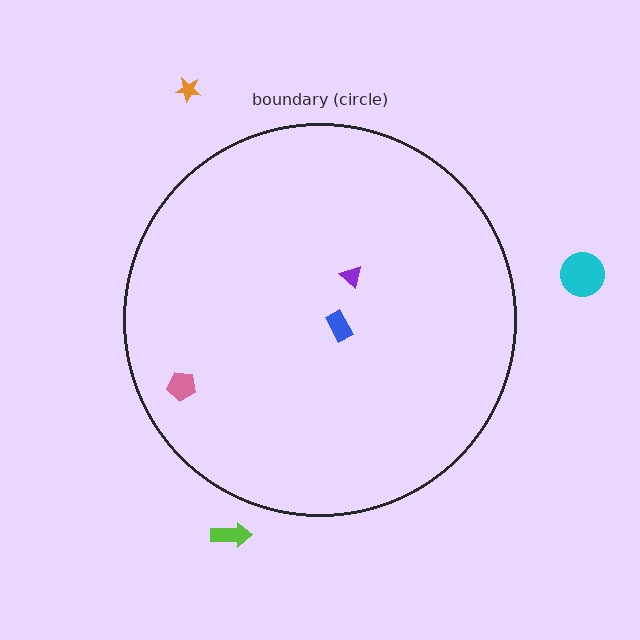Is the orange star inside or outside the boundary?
Outside.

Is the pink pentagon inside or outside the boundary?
Inside.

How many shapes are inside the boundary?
3 inside, 3 outside.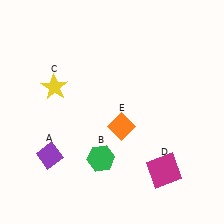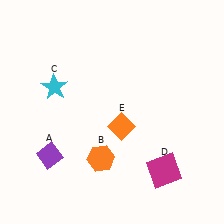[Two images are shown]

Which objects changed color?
B changed from green to orange. C changed from yellow to cyan.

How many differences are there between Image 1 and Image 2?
There are 2 differences between the two images.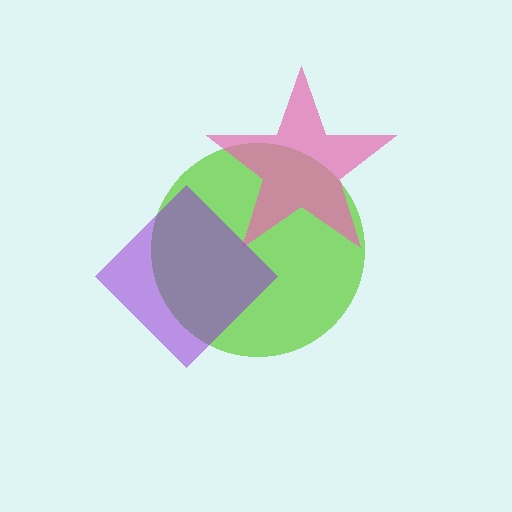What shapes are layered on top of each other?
The layered shapes are: a lime circle, a pink star, a purple diamond.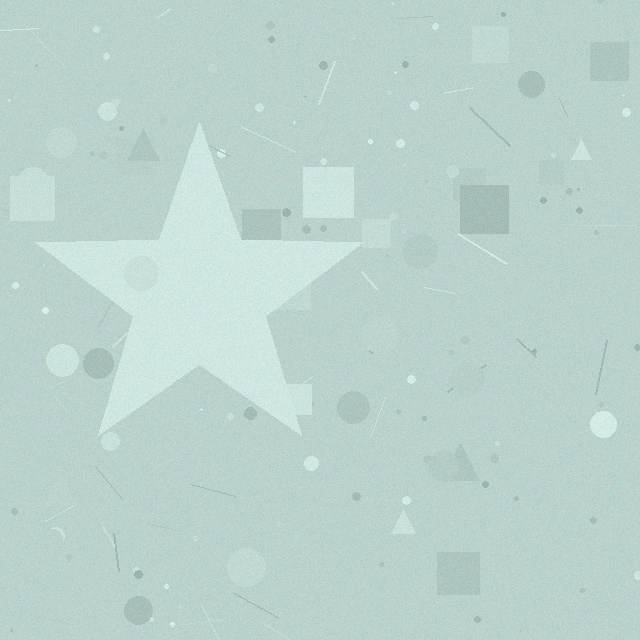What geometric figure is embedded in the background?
A star is embedded in the background.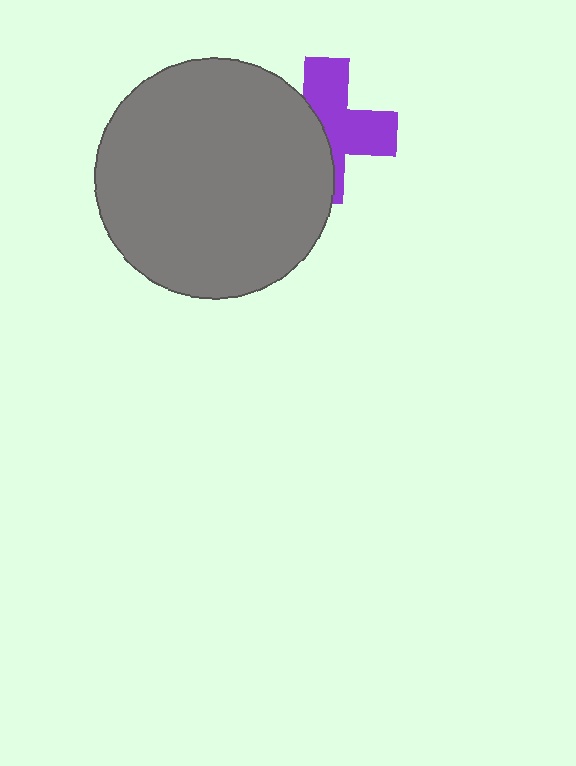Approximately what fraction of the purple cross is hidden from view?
Roughly 46% of the purple cross is hidden behind the gray circle.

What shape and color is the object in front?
The object in front is a gray circle.